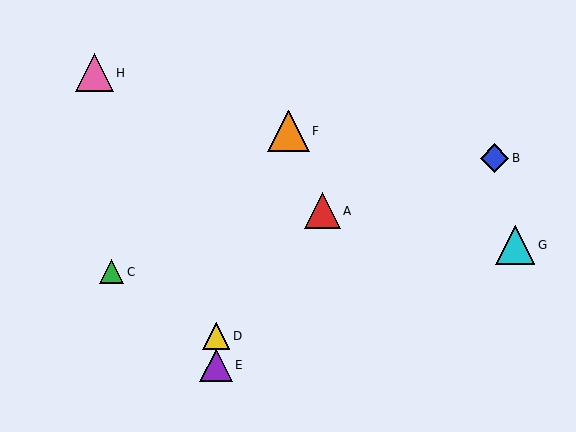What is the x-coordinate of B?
Object B is at x≈495.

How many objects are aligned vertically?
2 objects (D, E) are aligned vertically.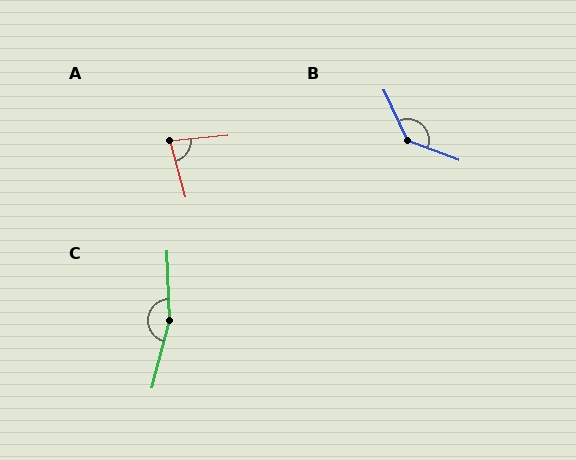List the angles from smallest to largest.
A (80°), B (137°), C (163°).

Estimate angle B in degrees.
Approximately 137 degrees.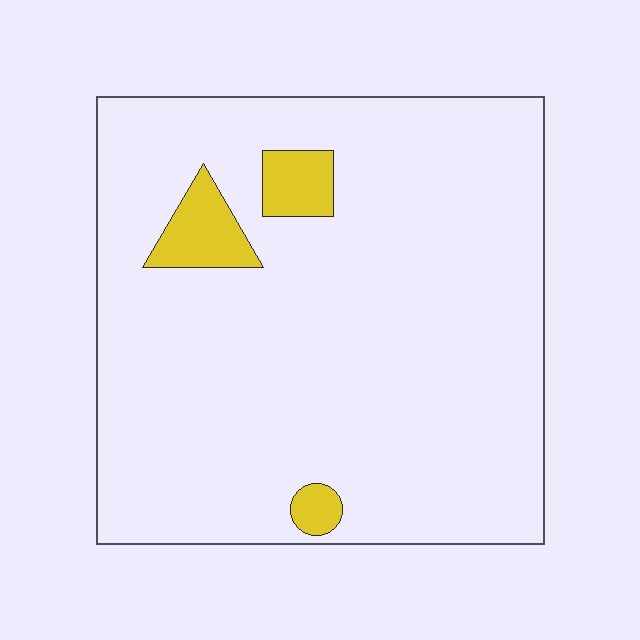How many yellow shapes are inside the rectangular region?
3.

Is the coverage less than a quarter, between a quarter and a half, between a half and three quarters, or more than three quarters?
Less than a quarter.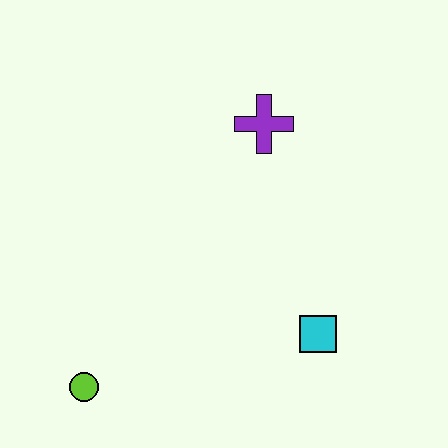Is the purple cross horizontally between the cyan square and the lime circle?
Yes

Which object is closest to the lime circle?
The cyan square is closest to the lime circle.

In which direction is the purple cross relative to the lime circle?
The purple cross is above the lime circle.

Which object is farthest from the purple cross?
The lime circle is farthest from the purple cross.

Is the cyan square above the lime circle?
Yes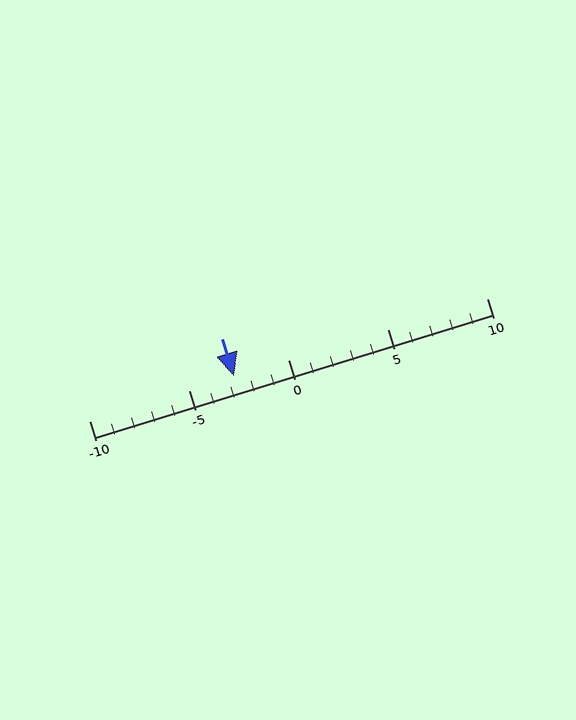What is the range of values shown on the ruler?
The ruler shows values from -10 to 10.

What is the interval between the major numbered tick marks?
The major tick marks are spaced 5 units apart.